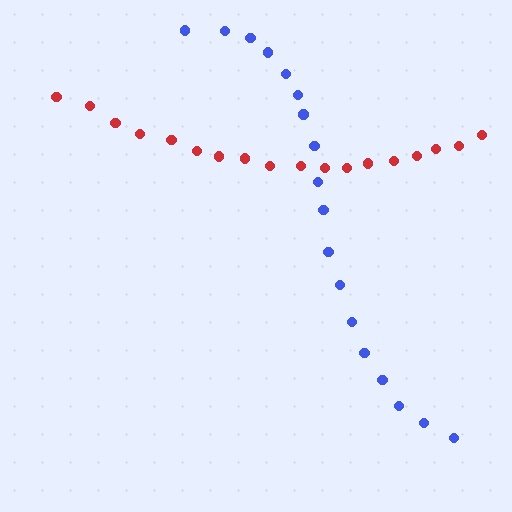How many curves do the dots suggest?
There are 2 distinct paths.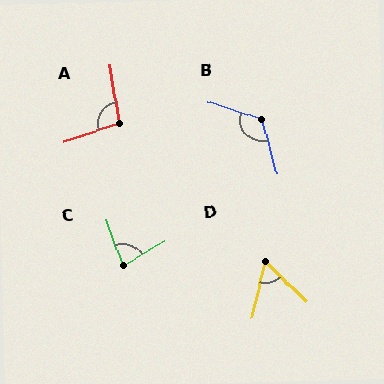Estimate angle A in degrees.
Approximately 98 degrees.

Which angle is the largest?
B, at approximately 123 degrees.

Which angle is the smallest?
D, at approximately 58 degrees.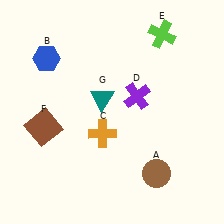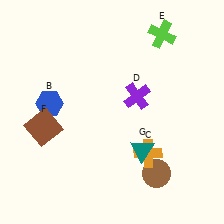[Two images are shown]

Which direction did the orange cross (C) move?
The orange cross (C) moved right.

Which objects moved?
The objects that moved are: the blue hexagon (B), the orange cross (C), the teal triangle (G).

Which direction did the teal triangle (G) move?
The teal triangle (G) moved down.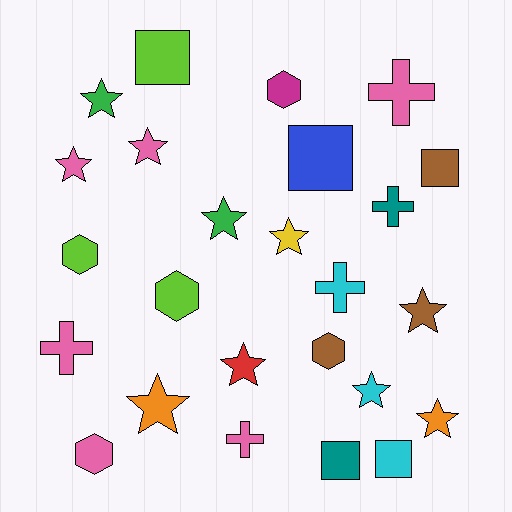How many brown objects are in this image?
There are 3 brown objects.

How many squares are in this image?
There are 5 squares.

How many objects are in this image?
There are 25 objects.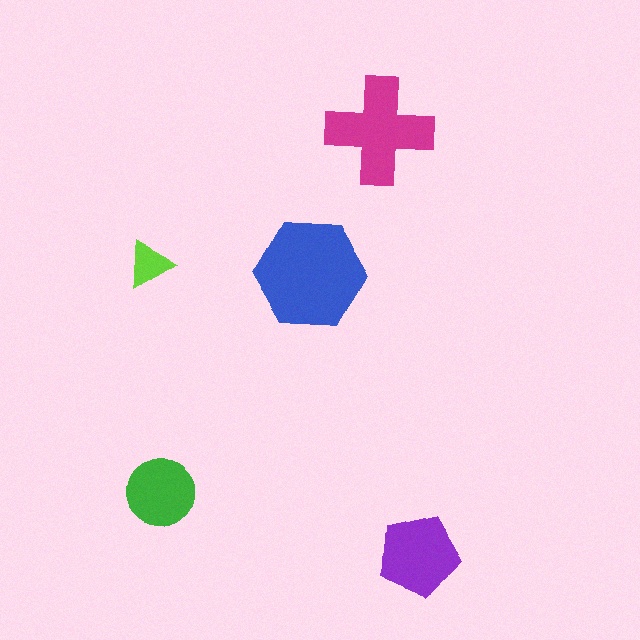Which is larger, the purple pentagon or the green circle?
The purple pentagon.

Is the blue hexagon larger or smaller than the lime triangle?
Larger.